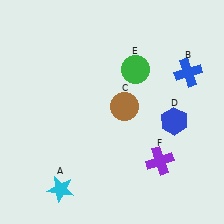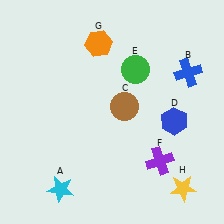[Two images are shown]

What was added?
An orange hexagon (G), a yellow star (H) were added in Image 2.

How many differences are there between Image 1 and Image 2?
There are 2 differences between the two images.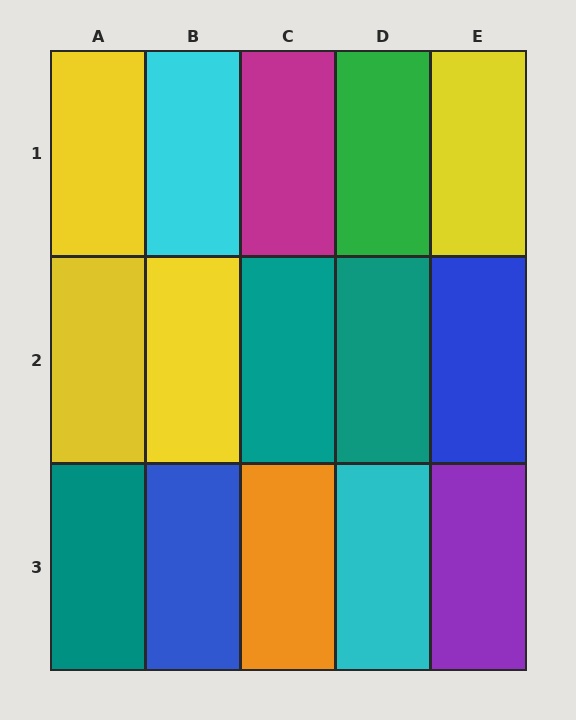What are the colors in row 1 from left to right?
Yellow, cyan, magenta, green, yellow.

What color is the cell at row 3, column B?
Blue.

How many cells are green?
1 cell is green.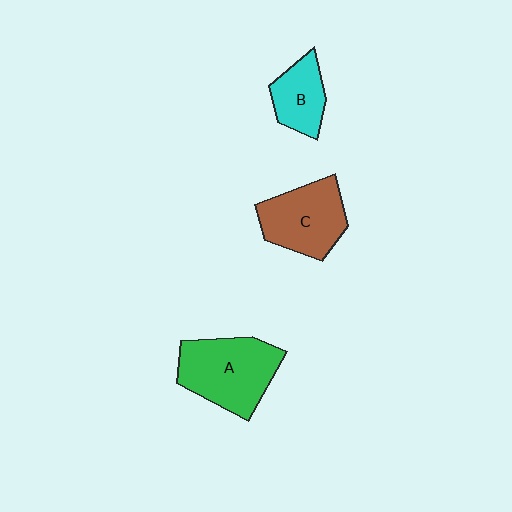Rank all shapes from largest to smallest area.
From largest to smallest: A (green), C (brown), B (cyan).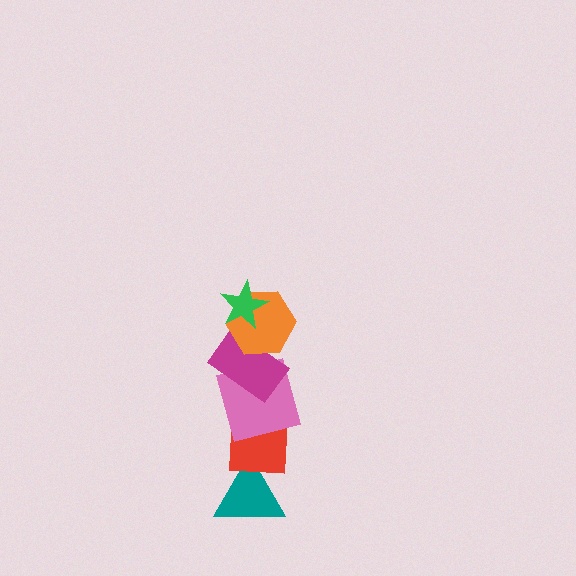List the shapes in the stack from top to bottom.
From top to bottom: the green star, the orange hexagon, the magenta rectangle, the pink square, the red square, the teal triangle.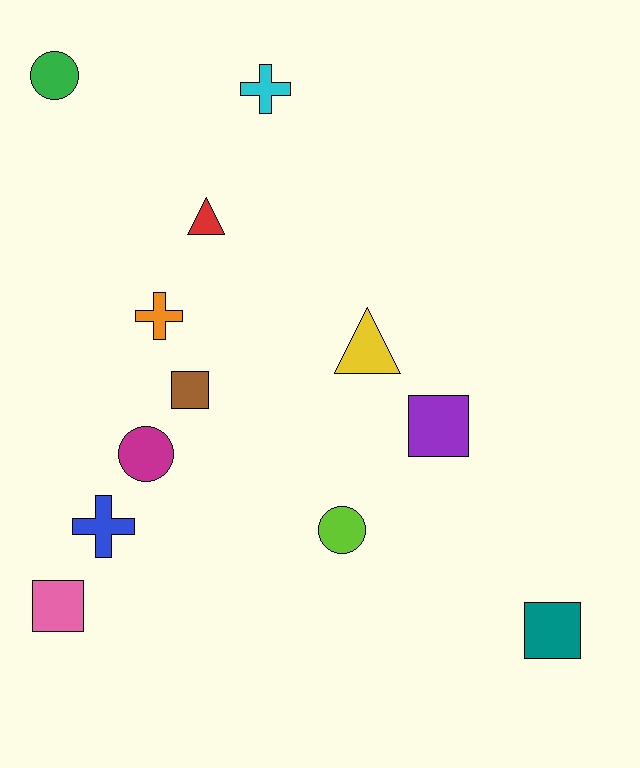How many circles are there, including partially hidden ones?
There are 3 circles.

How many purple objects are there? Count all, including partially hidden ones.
There is 1 purple object.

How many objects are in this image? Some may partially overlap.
There are 12 objects.